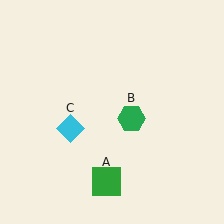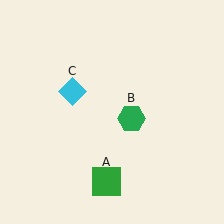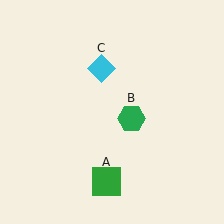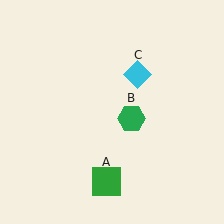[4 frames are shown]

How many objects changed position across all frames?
1 object changed position: cyan diamond (object C).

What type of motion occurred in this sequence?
The cyan diamond (object C) rotated clockwise around the center of the scene.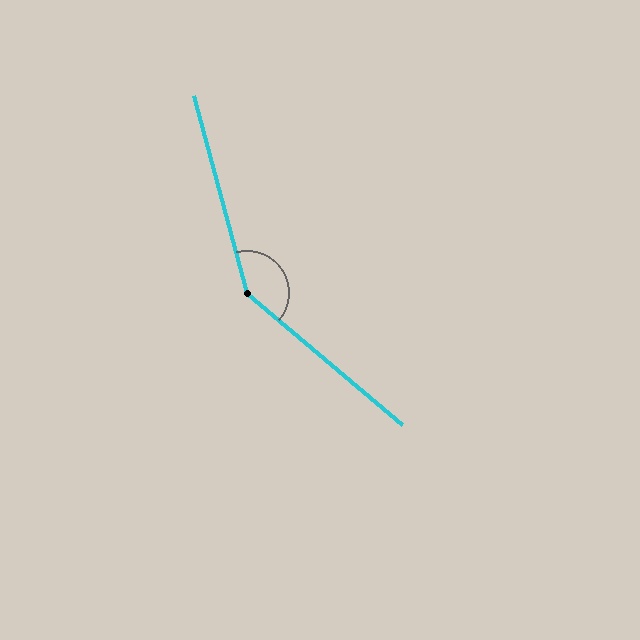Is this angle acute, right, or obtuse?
It is obtuse.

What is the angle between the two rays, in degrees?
Approximately 145 degrees.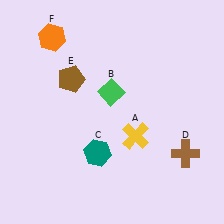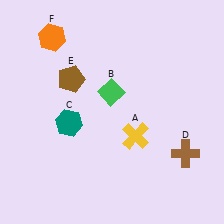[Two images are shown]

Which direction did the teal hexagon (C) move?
The teal hexagon (C) moved up.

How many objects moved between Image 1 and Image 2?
1 object moved between the two images.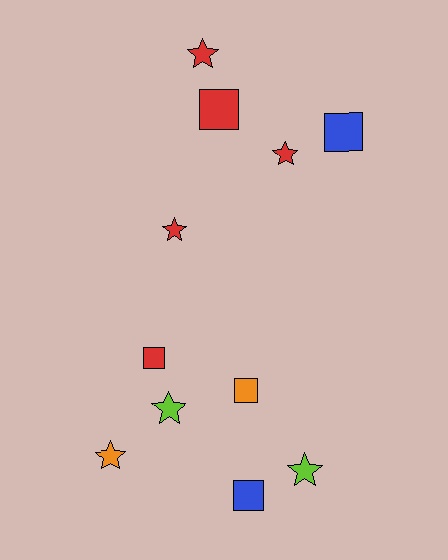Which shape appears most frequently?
Star, with 6 objects.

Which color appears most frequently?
Red, with 5 objects.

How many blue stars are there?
There are no blue stars.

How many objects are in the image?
There are 11 objects.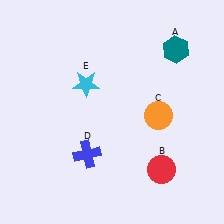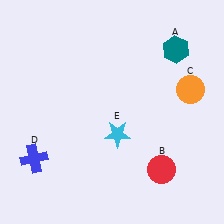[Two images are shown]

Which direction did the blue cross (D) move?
The blue cross (D) moved left.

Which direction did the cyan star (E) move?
The cyan star (E) moved down.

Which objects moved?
The objects that moved are: the orange circle (C), the blue cross (D), the cyan star (E).